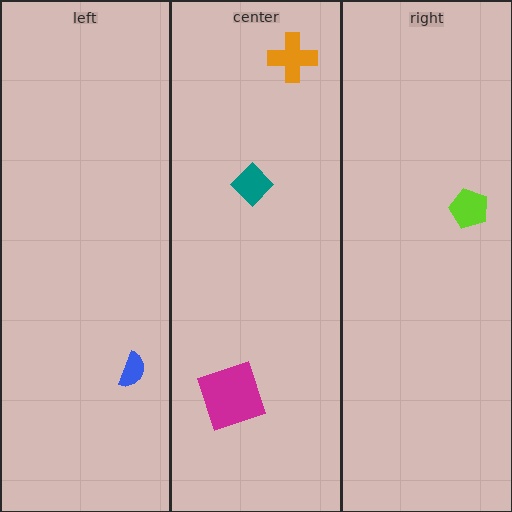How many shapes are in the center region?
3.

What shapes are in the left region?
The blue semicircle.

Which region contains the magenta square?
The center region.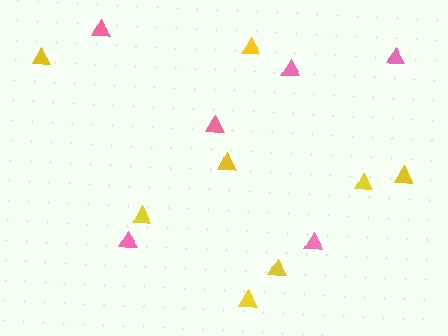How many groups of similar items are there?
There are 2 groups: one group of pink triangles (6) and one group of yellow triangles (8).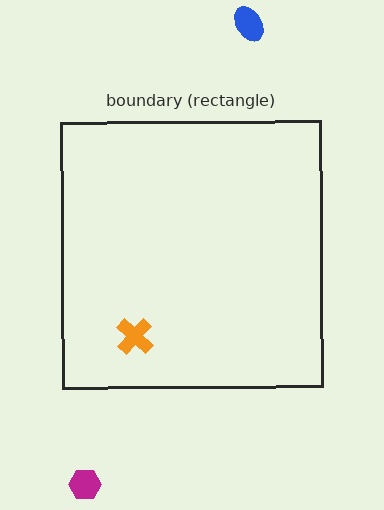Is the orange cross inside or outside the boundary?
Inside.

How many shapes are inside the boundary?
1 inside, 2 outside.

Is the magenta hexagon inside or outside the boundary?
Outside.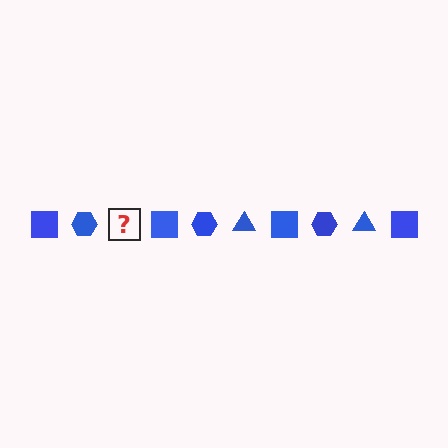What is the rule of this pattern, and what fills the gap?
The rule is that the pattern cycles through square, hexagon, triangle shapes in blue. The gap should be filled with a blue triangle.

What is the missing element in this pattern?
The missing element is a blue triangle.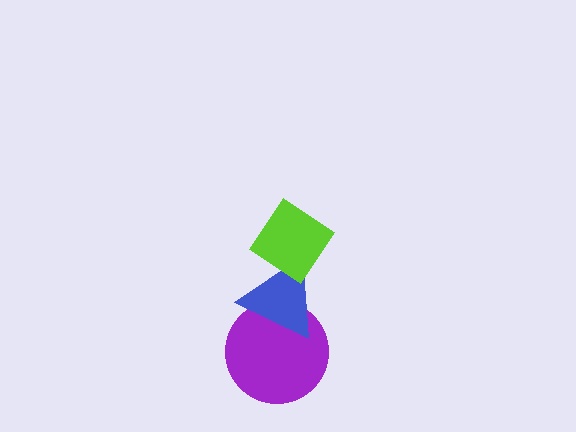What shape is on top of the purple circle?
The blue triangle is on top of the purple circle.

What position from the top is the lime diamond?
The lime diamond is 1st from the top.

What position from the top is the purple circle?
The purple circle is 3rd from the top.